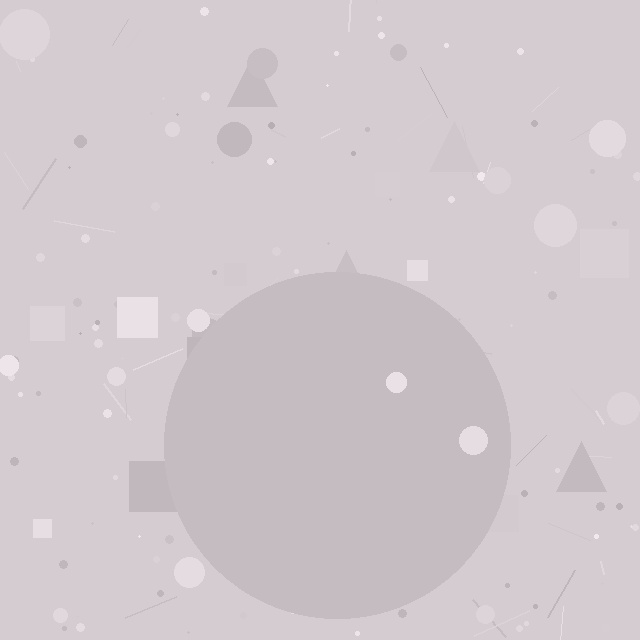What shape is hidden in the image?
A circle is hidden in the image.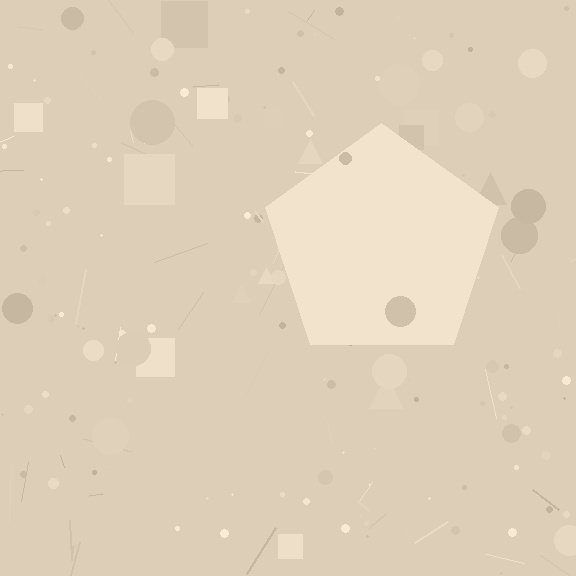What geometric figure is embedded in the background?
A pentagon is embedded in the background.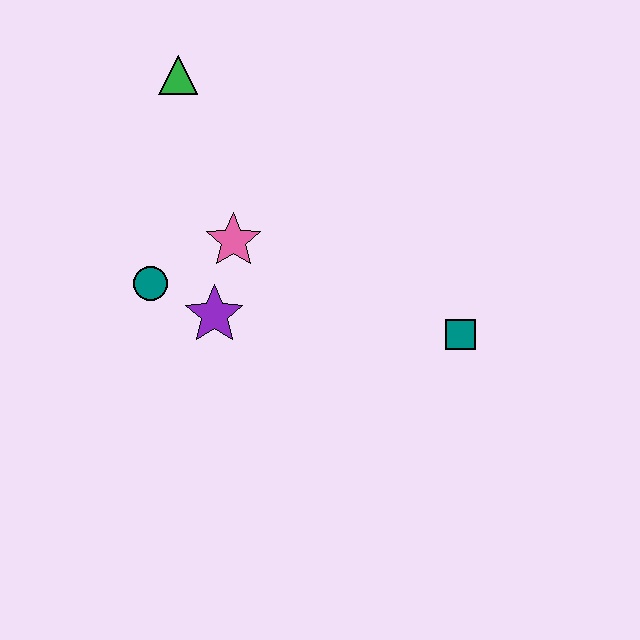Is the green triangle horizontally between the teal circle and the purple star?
Yes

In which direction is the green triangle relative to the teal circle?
The green triangle is above the teal circle.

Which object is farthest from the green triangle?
The teal square is farthest from the green triangle.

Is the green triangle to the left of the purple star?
Yes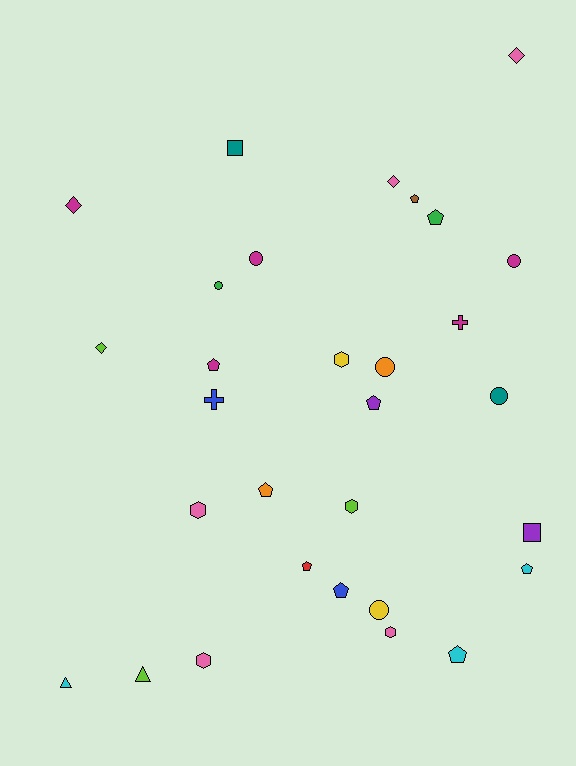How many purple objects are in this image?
There are 2 purple objects.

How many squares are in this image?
There are 2 squares.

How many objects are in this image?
There are 30 objects.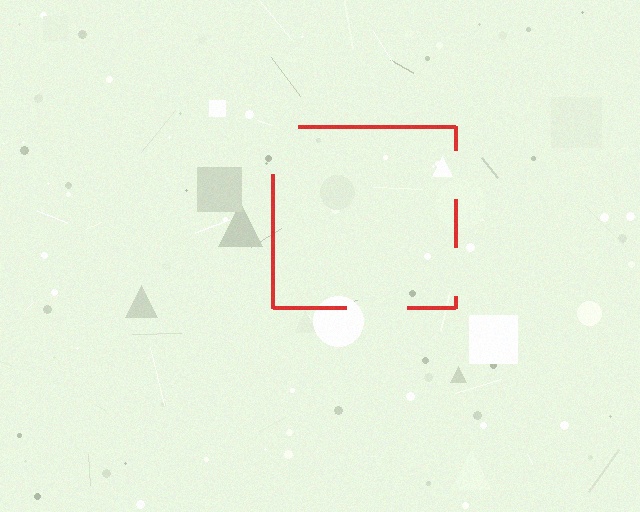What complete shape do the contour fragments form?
The contour fragments form a square.